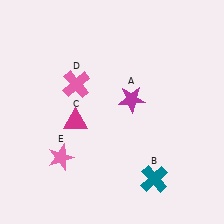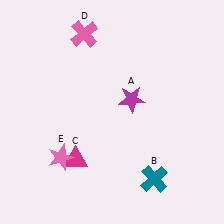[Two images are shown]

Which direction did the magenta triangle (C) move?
The magenta triangle (C) moved down.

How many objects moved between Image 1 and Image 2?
2 objects moved between the two images.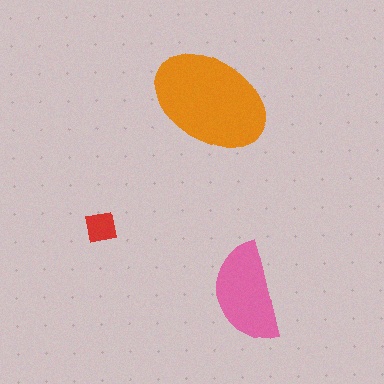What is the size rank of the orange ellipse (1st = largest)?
1st.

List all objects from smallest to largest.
The red square, the pink semicircle, the orange ellipse.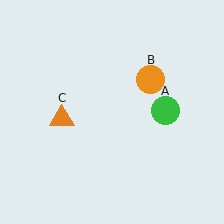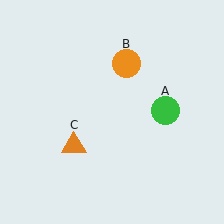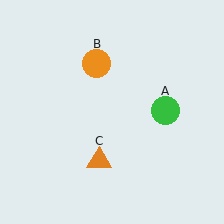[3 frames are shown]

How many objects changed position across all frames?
2 objects changed position: orange circle (object B), orange triangle (object C).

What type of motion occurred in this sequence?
The orange circle (object B), orange triangle (object C) rotated counterclockwise around the center of the scene.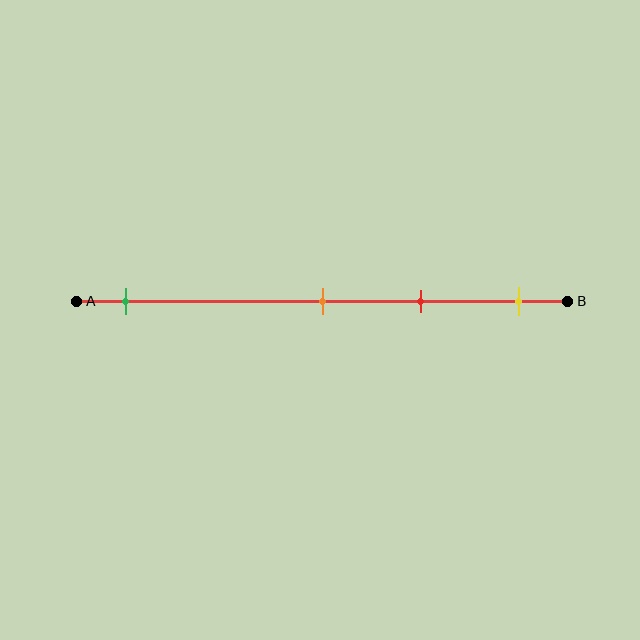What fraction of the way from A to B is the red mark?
The red mark is approximately 70% (0.7) of the way from A to B.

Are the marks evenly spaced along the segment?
No, the marks are not evenly spaced.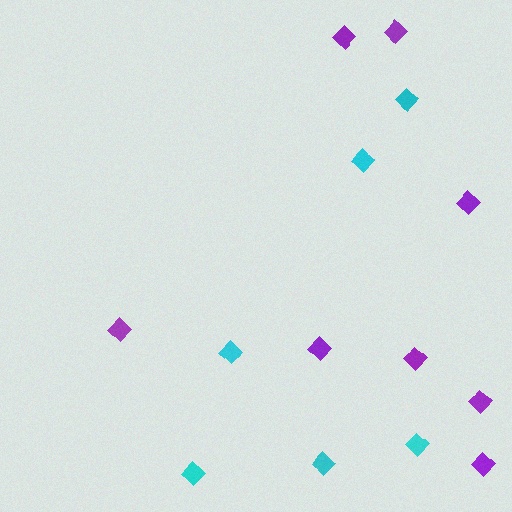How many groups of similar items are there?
There are 2 groups: one group of cyan diamonds (6) and one group of purple diamonds (8).